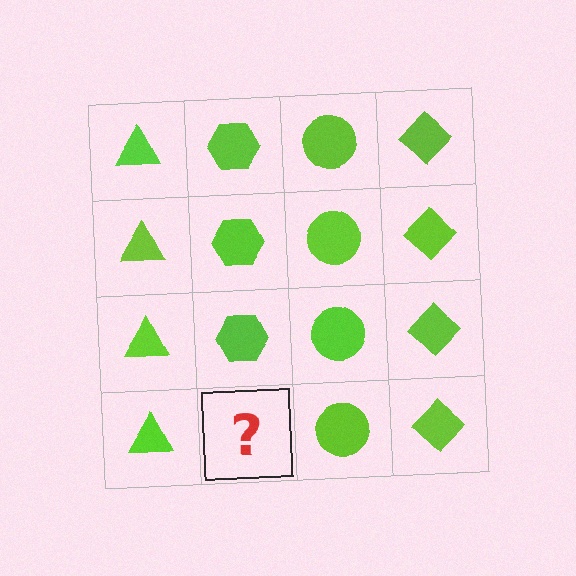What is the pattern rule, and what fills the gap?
The rule is that each column has a consistent shape. The gap should be filled with a lime hexagon.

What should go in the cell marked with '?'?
The missing cell should contain a lime hexagon.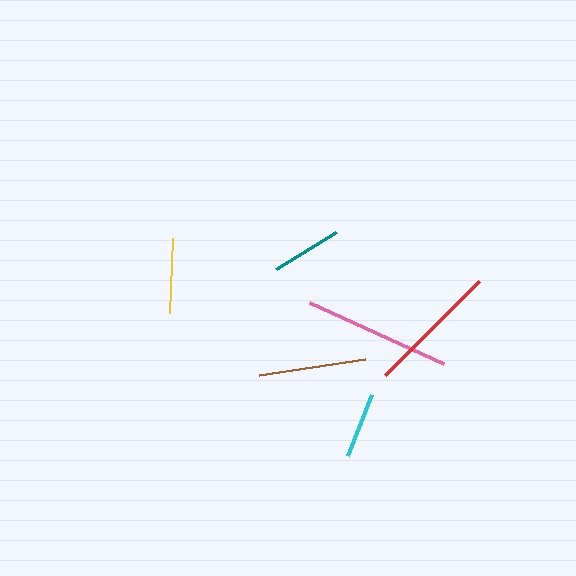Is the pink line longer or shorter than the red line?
The pink line is longer than the red line.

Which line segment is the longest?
The pink line is the longest at approximately 147 pixels.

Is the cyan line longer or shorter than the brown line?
The brown line is longer than the cyan line.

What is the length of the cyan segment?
The cyan segment is approximately 65 pixels long.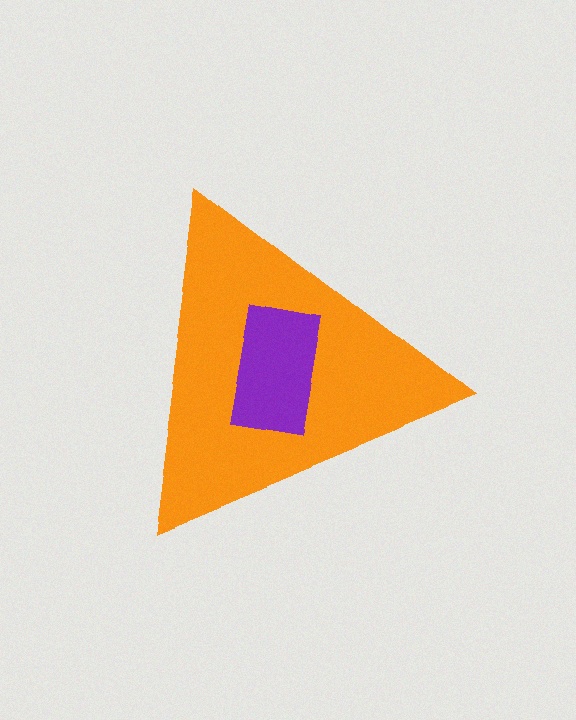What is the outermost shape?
The orange triangle.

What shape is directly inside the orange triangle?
The purple rectangle.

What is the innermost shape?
The purple rectangle.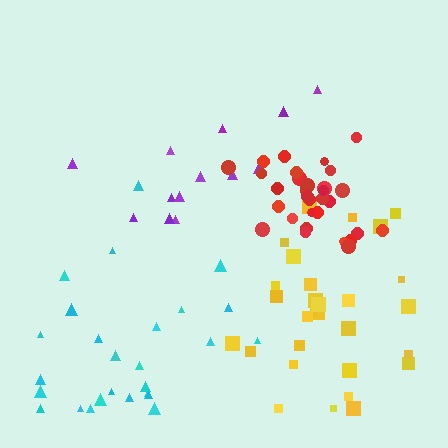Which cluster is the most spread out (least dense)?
Purple.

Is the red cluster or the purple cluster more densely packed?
Red.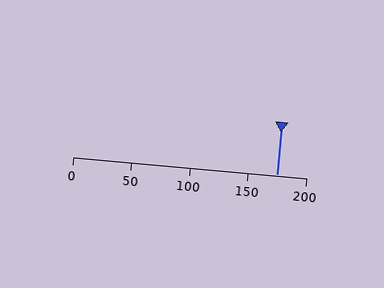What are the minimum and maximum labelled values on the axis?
The axis runs from 0 to 200.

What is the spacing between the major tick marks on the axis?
The major ticks are spaced 50 apart.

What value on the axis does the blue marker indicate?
The marker indicates approximately 175.